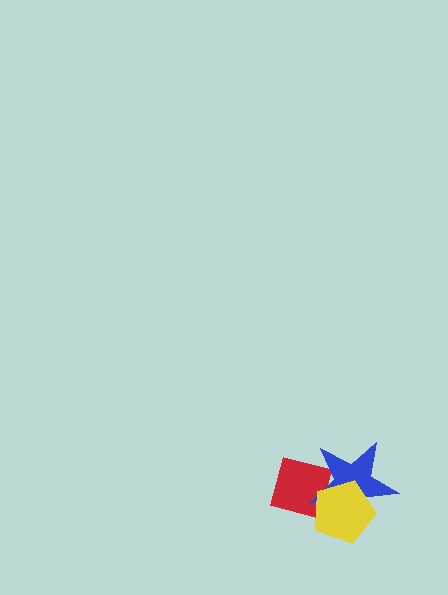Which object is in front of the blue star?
The yellow pentagon is in front of the blue star.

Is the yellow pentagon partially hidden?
No, no other shape covers it.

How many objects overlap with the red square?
2 objects overlap with the red square.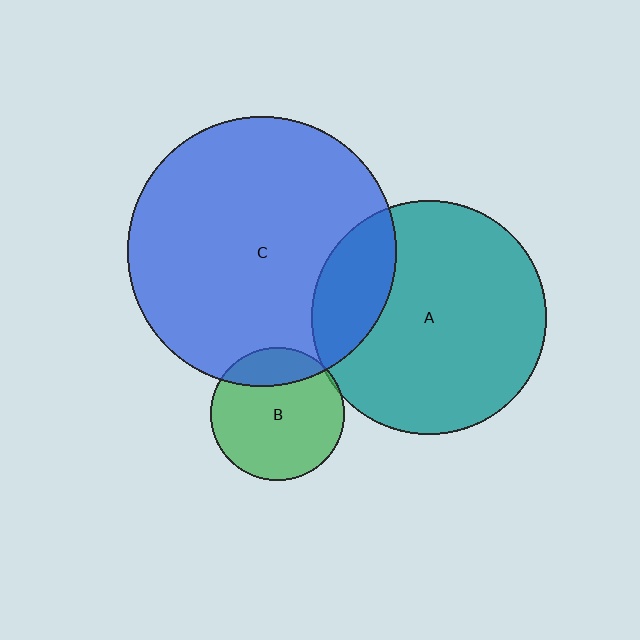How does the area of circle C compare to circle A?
Approximately 1.3 times.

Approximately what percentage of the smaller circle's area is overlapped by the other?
Approximately 5%.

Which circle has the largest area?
Circle C (blue).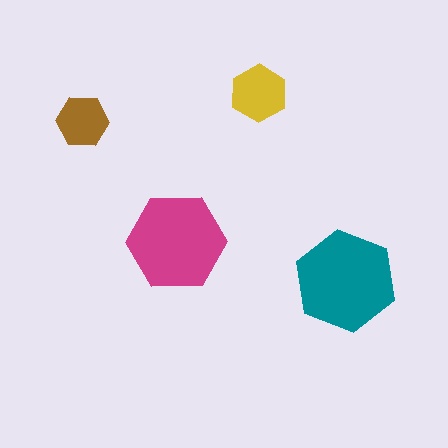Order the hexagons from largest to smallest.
the teal one, the magenta one, the yellow one, the brown one.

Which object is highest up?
The yellow hexagon is topmost.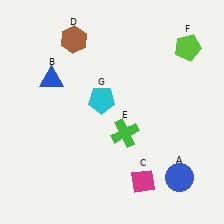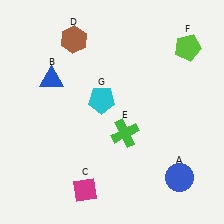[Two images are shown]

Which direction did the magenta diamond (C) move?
The magenta diamond (C) moved left.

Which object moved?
The magenta diamond (C) moved left.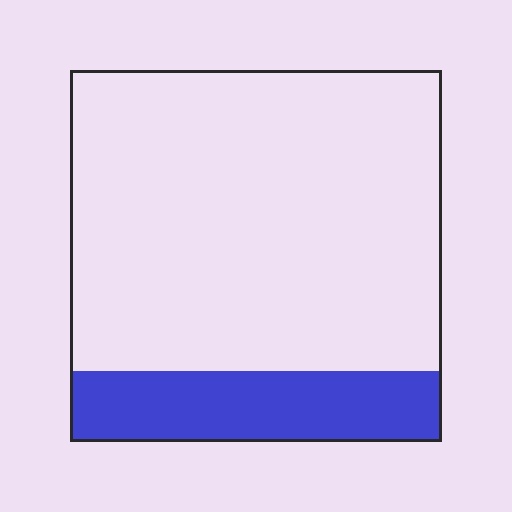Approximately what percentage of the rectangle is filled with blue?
Approximately 20%.